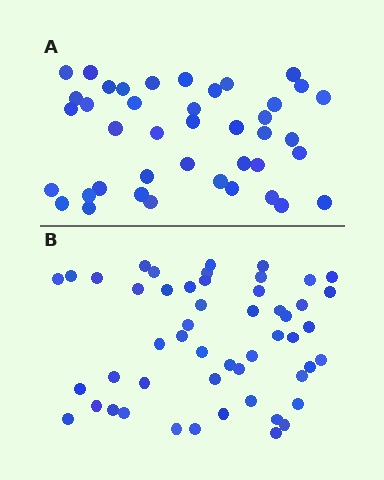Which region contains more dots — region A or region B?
Region B (the bottom region) has more dots.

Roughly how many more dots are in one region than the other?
Region B has roughly 10 or so more dots than region A.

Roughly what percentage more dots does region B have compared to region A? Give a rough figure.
About 25% more.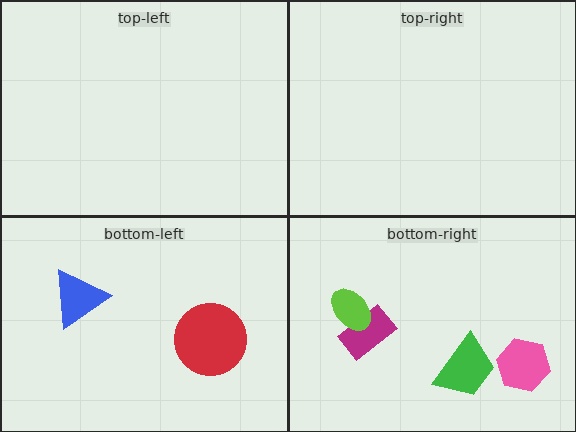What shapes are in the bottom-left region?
The red circle, the blue triangle.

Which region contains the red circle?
The bottom-left region.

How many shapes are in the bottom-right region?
4.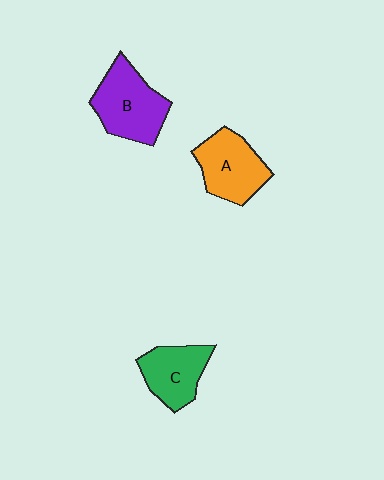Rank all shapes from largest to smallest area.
From largest to smallest: B (purple), A (orange), C (green).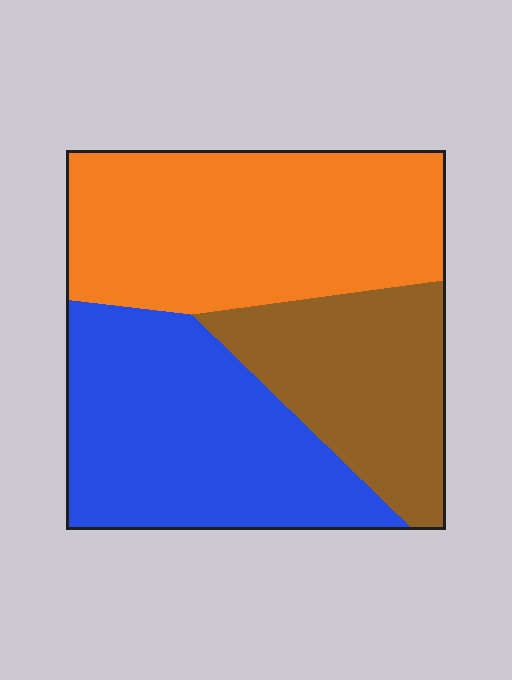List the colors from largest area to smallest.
From largest to smallest: orange, blue, brown.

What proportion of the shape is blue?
Blue covers around 35% of the shape.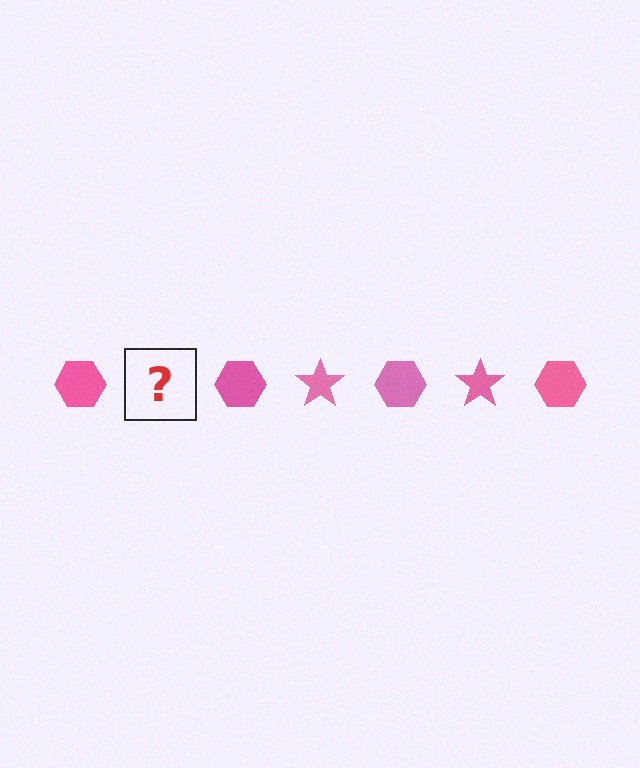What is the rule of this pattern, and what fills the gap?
The rule is that the pattern cycles through hexagon, star shapes in pink. The gap should be filled with a pink star.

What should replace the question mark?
The question mark should be replaced with a pink star.